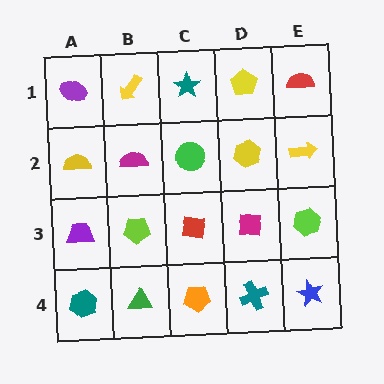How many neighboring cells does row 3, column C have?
4.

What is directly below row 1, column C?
A green circle.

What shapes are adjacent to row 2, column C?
A teal star (row 1, column C), a red square (row 3, column C), a magenta semicircle (row 2, column B), a yellow hexagon (row 2, column D).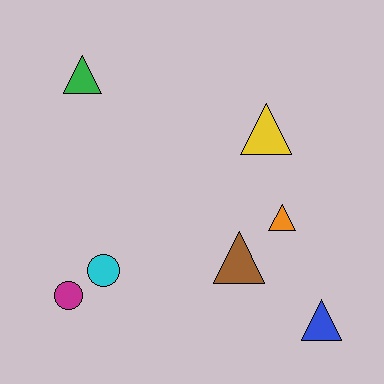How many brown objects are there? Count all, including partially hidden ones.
There is 1 brown object.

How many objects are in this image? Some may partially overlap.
There are 7 objects.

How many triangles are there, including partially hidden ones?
There are 5 triangles.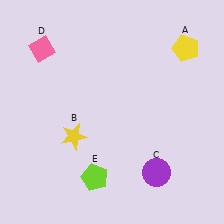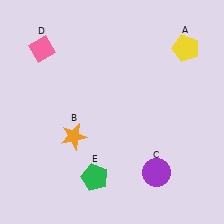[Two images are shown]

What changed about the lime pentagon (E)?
In Image 1, E is lime. In Image 2, it changed to green.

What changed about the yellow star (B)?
In Image 1, B is yellow. In Image 2, it changed to orange.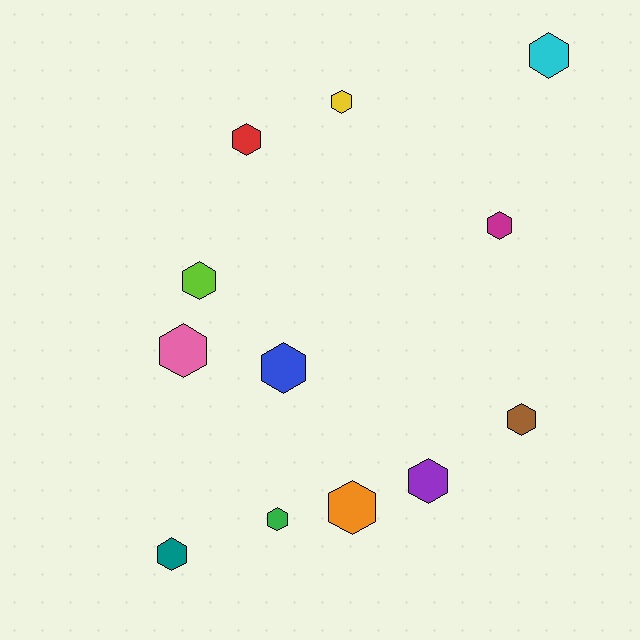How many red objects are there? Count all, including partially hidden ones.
There is 1 red object.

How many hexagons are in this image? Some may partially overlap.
There are 12 hexagons.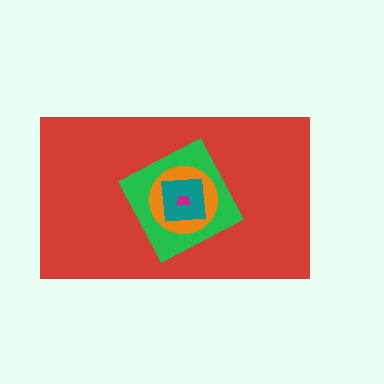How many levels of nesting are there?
5.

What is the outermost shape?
The red rectangle.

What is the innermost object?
The magenta trapezoid.